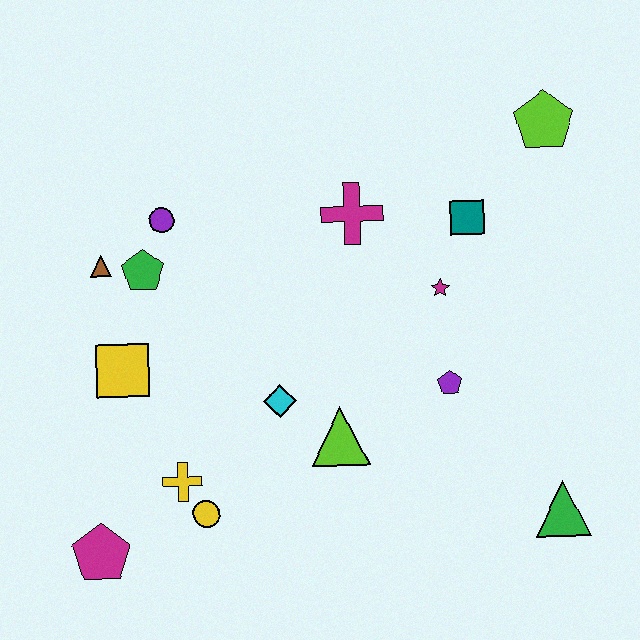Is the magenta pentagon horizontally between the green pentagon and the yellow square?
No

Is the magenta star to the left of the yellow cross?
No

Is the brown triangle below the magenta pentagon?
No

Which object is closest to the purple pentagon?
The magenta star is closest to the purple pentagon.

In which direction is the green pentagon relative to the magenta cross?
The green pentagon is to the left of the magenta cross.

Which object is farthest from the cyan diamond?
The lime pentagon is farthest from the cyan diamond.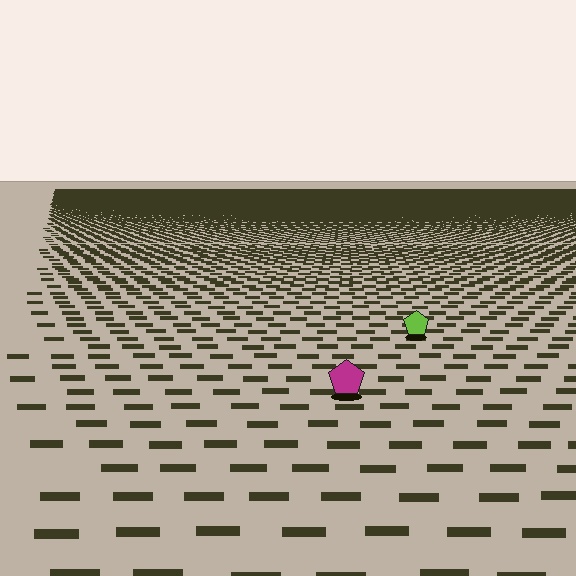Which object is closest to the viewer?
The magenta pentagon is closest. The texture marks near it are larger and more spread out.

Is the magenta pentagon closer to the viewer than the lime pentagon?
Yes. The magenta pentagon is closer — you can tell from the texture gradient: the ground texture is coarser near it.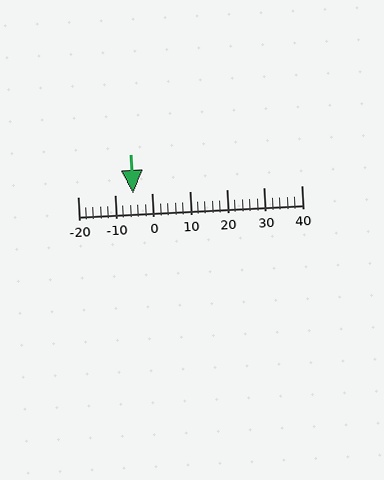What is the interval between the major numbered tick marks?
The major tick marks are spaced 10 units apart.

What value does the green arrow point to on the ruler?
The green arrow points to approximately -5.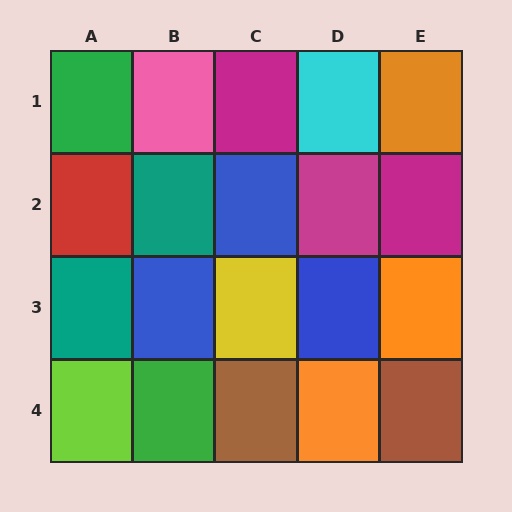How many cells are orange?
3 cells are orange.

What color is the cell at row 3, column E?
Orange.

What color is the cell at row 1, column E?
Orange.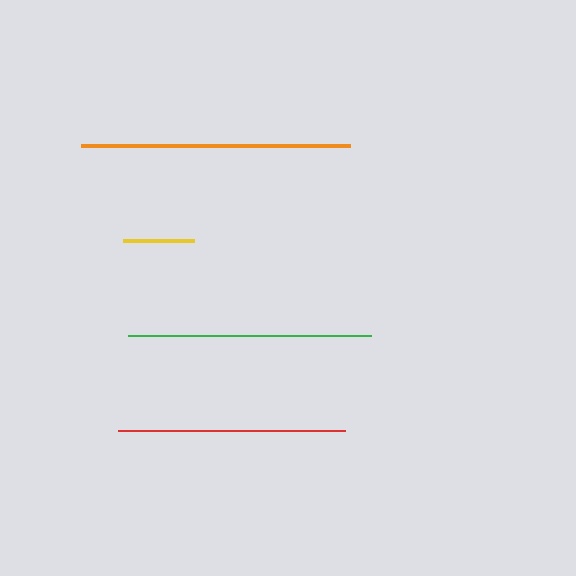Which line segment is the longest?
The orange line is the longest at approximately 269 pixels.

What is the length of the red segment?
The red segment is approximately 227 pixels long.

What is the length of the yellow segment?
The yellow segment is approximately 71 pixels long.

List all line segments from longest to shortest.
From longest to shortest: orange, green, red, yellow.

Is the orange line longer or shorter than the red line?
The orange line is longer than the red line.